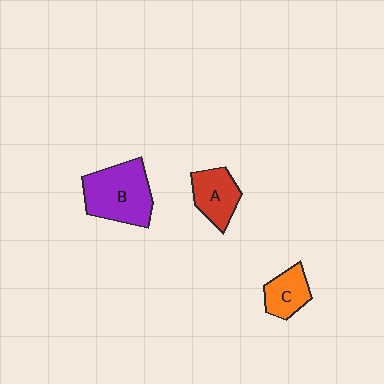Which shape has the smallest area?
Shape C (orange).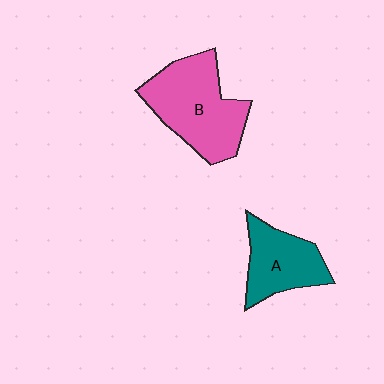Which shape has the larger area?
Shape B (pink).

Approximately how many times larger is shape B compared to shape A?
Approximately 1.5 times.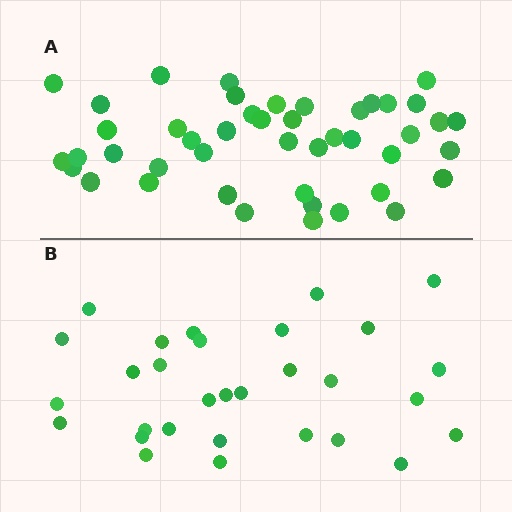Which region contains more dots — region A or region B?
Region A (the top region) has more dots.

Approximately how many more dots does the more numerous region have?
Region A has approximately 15 more dots than region B.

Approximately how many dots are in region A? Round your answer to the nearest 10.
About 40 dots. (The exact count is 45, which rounds to 40.)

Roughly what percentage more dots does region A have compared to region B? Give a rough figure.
About 50% more.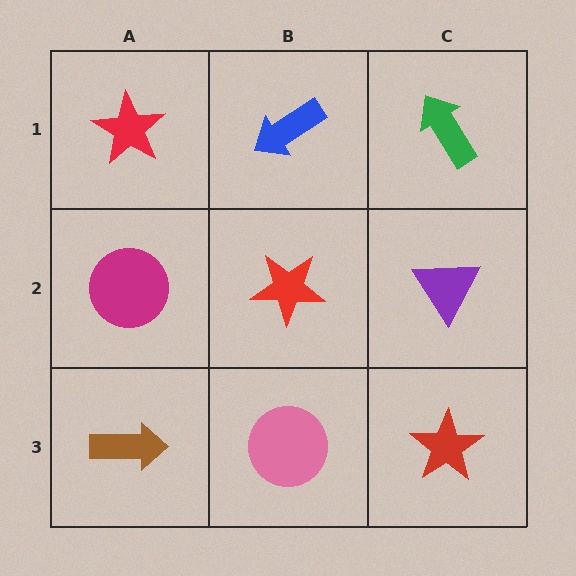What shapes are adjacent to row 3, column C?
A purple triangle (row 2, column C), a pink circle (row 3, column B).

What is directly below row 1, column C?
A purple triangle.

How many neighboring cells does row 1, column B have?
3.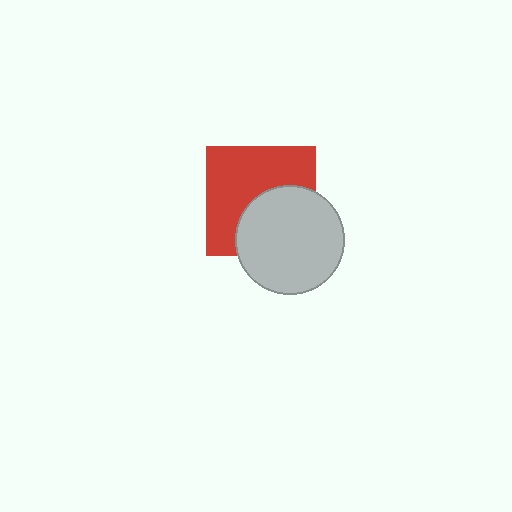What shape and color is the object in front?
The object in front is a light gray circle.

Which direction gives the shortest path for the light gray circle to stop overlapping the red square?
Moving toward the lower-right gives the shortest separation.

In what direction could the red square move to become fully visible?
The red square could move toward the upper-left. That would shift it out from behind the light gray circle entirely.